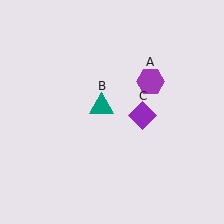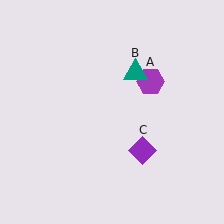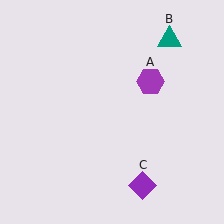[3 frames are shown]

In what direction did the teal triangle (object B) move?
The teal triangle (object B) moved up and to the right.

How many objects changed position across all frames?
2 objects changed position: teal triangle (object B), purple diamond (object C).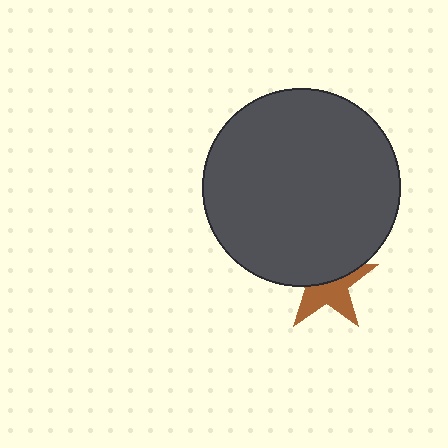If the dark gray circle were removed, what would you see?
You would see the complete brown star.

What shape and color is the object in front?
The object in front is a dark gray circle.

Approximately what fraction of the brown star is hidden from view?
Roughly 50% of the brown star is hidden behind the dark gray circle.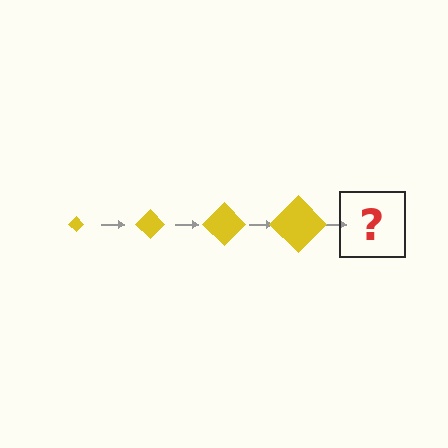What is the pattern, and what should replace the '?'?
The pattern is that the diamond gets progressively larger each step. The '?' should be a yellow diamond, larger than the previous one.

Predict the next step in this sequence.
The next step is a yellow diamond, larger than the previous one.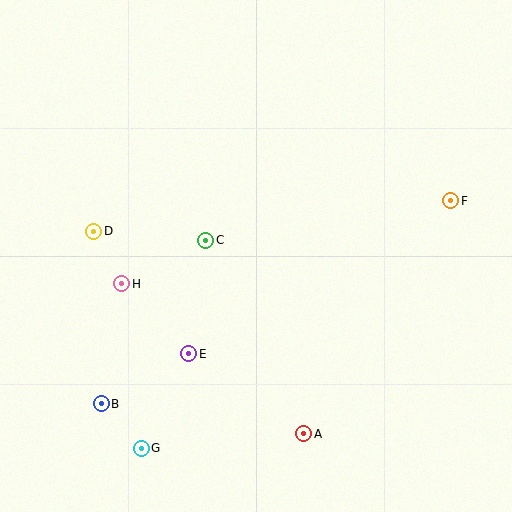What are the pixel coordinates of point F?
Point F is at (451, 201).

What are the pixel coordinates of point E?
Point E is at (189, 354).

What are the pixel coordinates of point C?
Point C is at (206, 240).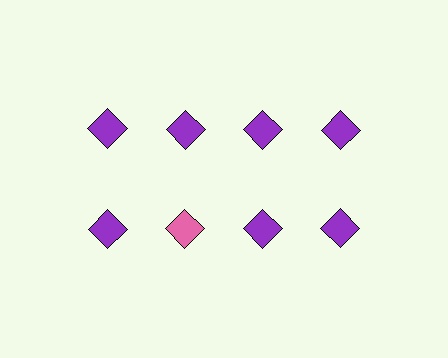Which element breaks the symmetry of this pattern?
The pink diamond in the second row, second from left column breaks the symmetry. All other shapes are purple diamonds.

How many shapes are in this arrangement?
There are 8 shapes arranged in a grid pattern.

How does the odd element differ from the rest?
It has a different color: pink instead of purple.